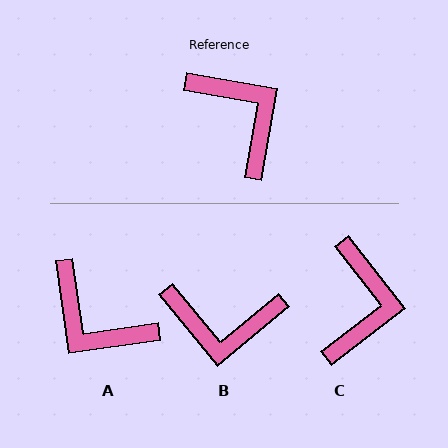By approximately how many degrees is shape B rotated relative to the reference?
Approximately 130 degrees clockwise.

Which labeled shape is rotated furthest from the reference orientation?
A, about 162 degrees away.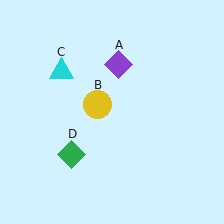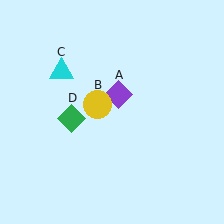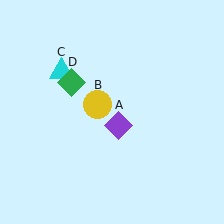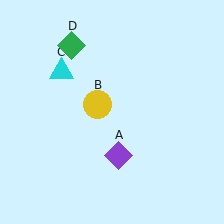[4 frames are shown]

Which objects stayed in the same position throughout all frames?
Yellow circle (object B) and cyan triangle (object C) remained stationary.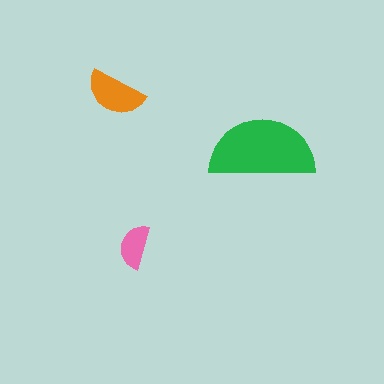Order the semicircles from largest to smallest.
the green one, the orange one, the pink one.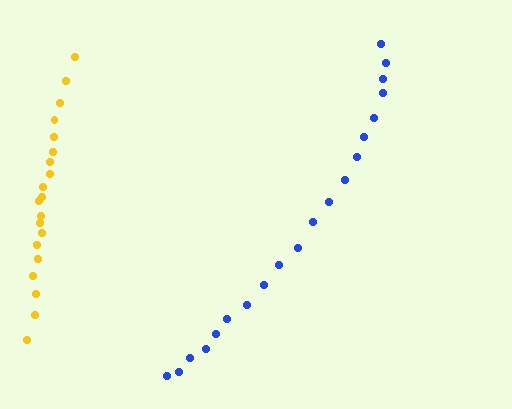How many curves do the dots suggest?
There are 2 distinct paths.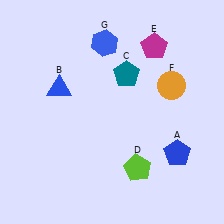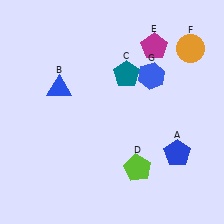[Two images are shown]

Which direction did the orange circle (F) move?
The orange circle (F) moved up.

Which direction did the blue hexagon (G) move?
The blue hexagon (G) moved right.